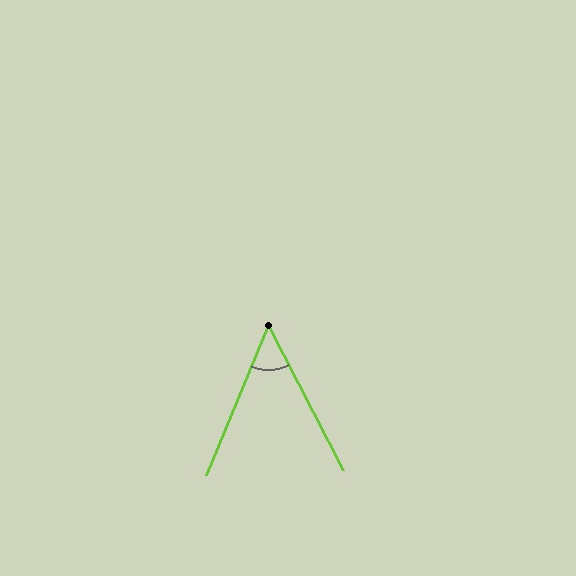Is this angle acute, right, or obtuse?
It is acute.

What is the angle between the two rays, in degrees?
Approximately 50 degrees.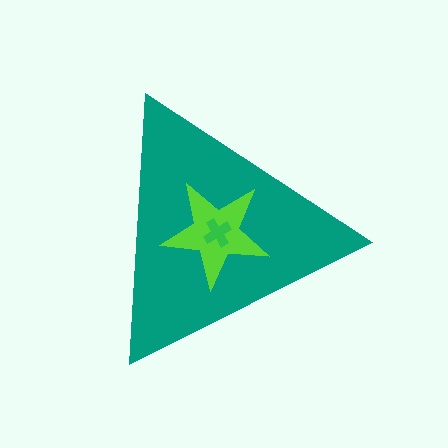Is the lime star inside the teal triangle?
Yes.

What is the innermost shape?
The green cross.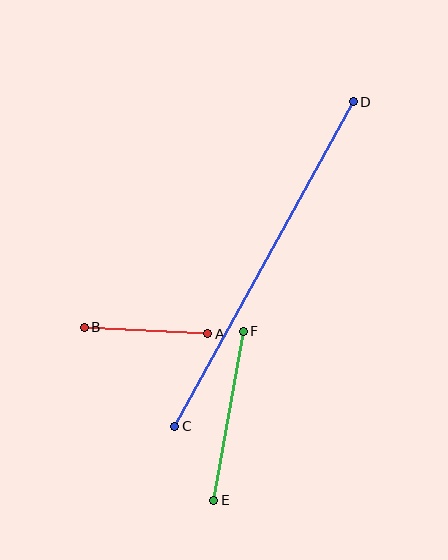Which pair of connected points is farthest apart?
Points C and D are farthest apart.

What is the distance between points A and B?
The distance is approximately 124 pixels.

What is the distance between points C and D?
The distance is approximately 370 pixels.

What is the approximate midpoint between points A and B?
The midpoint is at approximately (146, 331) pixels.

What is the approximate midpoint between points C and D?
The midpoint is at approximately (264, 264) pixels.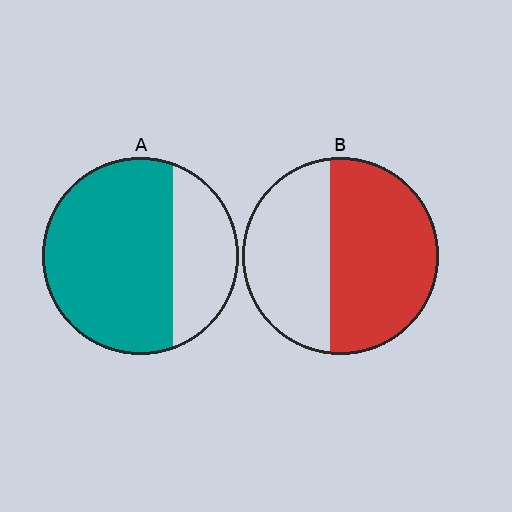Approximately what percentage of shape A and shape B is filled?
A is approximately 70% and B is approximately 55%.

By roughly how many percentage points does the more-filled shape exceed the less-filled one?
By roughly 15 percentage points (A over B).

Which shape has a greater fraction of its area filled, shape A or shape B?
Shape A.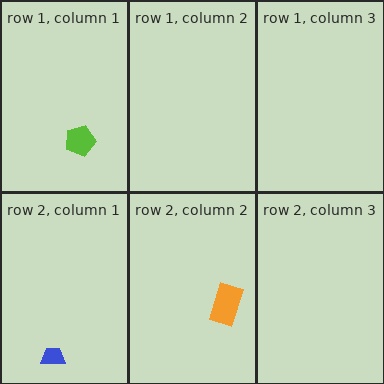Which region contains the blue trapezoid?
The row 2, column 1 region.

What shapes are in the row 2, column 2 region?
The orange rectangle.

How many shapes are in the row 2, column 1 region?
1.